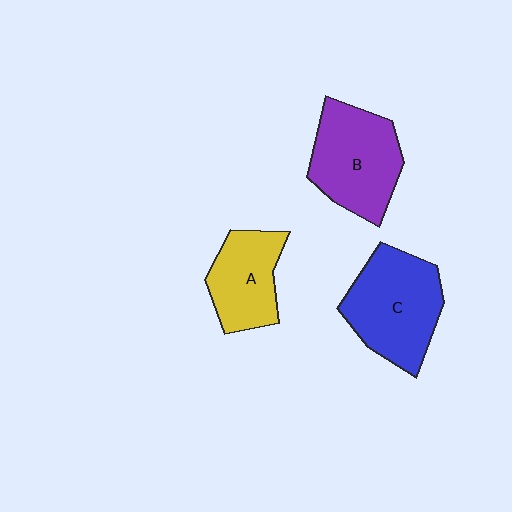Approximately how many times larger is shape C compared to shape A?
Approximately 1.4 times.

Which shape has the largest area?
Shape C (blue).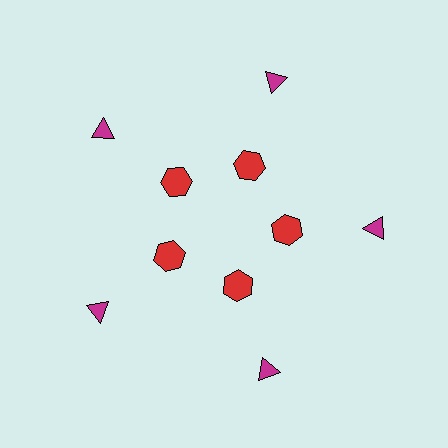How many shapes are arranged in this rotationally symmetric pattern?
There are 10 shapes, arranged in 5 groups of 2.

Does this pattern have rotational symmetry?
Yes, this pattern has 5-fold rotational symmetry. It looks the same after rotating 72 degrees around the center.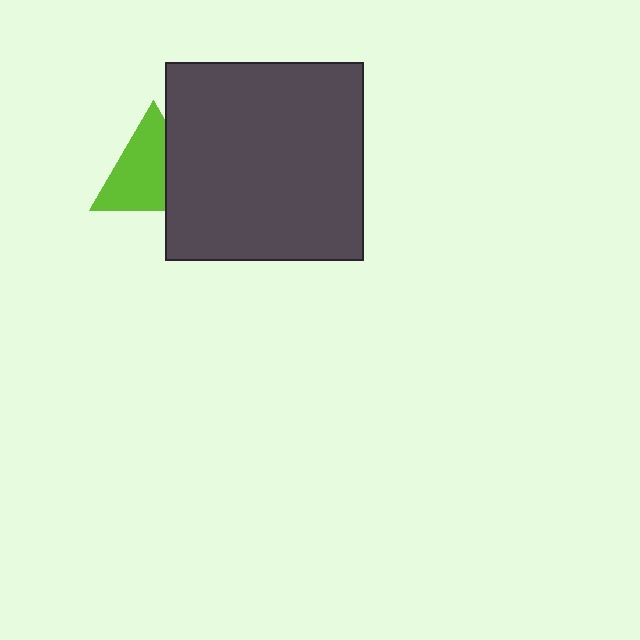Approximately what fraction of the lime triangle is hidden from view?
Roughly 33% of the lime triangle is hidden behind the dark gray square.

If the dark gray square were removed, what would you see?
You would see the complete lime triangle.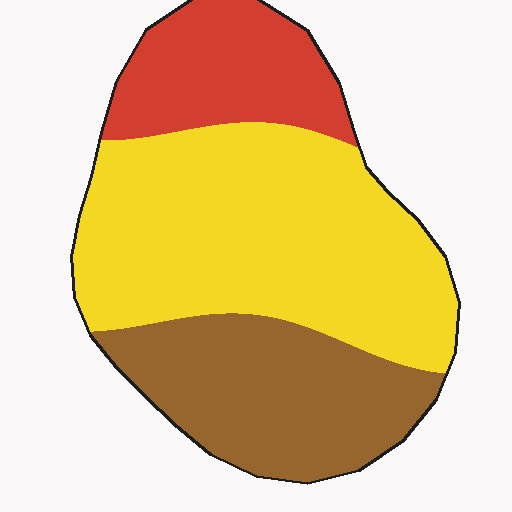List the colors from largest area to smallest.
From largest to smallest: yellow, brown, red.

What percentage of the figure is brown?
Brown takes up about one quarter (1/4) of the figure.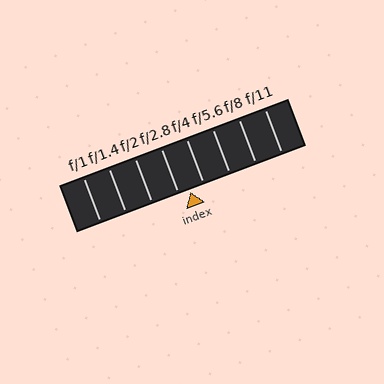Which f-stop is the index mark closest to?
The index mark is closest to f/2.8.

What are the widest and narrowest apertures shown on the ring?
The widest aperture shown is f/1 and the narrowest is f/11.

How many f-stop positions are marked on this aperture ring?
There are 8 f-stop positions marked.